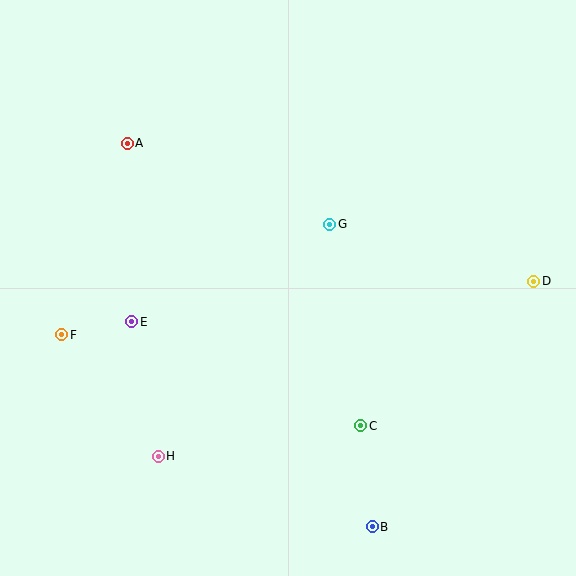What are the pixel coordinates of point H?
Point H is at (158, 456).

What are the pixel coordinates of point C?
Point C is at (361, 426).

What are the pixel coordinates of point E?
Point E is at (132, 322).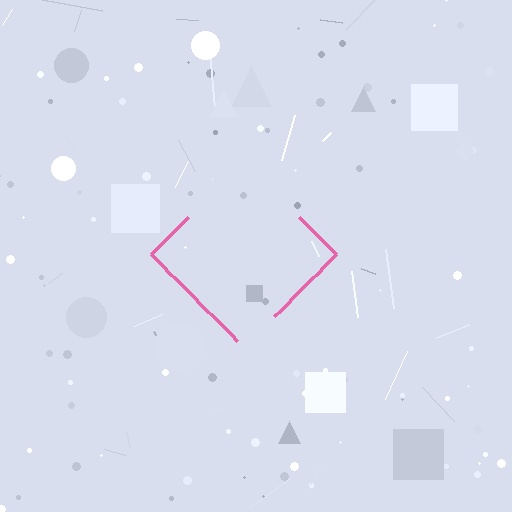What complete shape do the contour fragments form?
The contour fragments form a diamond.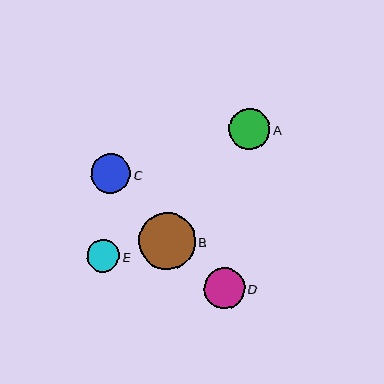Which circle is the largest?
Circle B is the largest with a size of approximately 57 pixels.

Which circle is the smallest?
Circle E is the smallest with a size of approximately 33 pixels.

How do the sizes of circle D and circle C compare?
Circle D and circle C are approximately the same size.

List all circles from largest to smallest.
From largest to smallest: B, A, D, C, E.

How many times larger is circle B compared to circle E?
Circle B is approximately 1.7 times the size of circle E.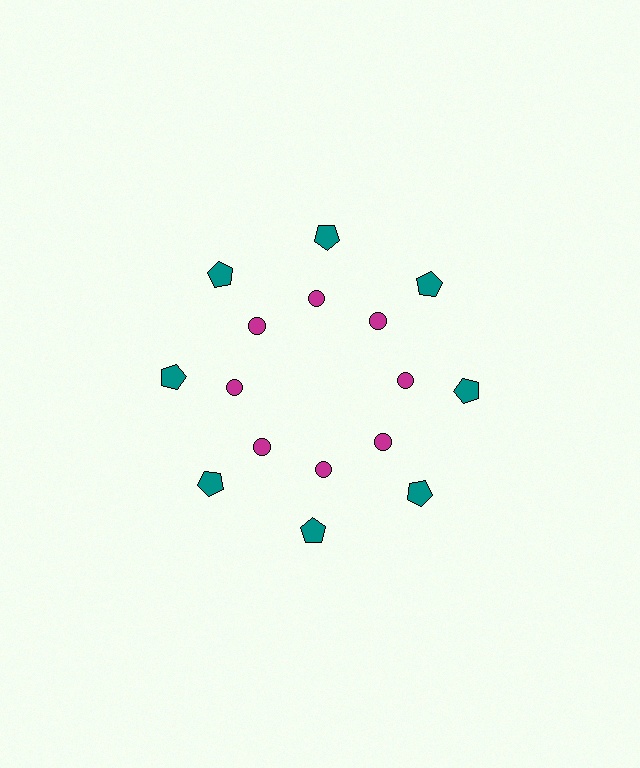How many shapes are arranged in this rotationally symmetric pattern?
There are 16 shapes, arranged in 8 groups of 2.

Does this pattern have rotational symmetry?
Yes, this pattern has 8-fold rotational symmetry. It looks the same after rotating 45 degrees around the center.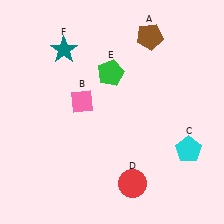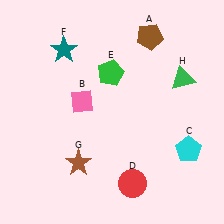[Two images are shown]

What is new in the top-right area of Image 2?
A green triangle (H) was added in the top-right area of Image 2.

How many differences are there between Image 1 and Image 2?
There are 2 differences between the two images.